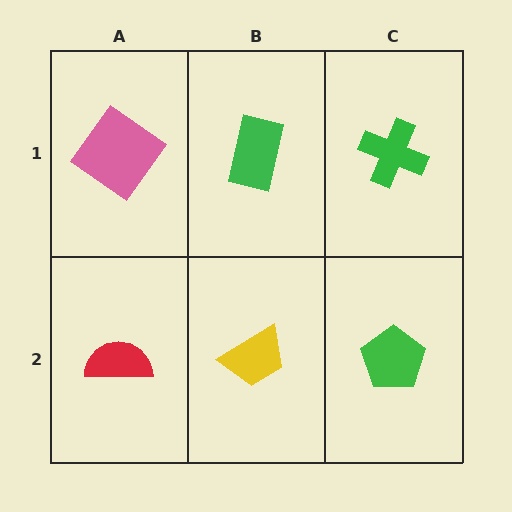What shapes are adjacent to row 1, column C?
A green pentagon (row 2, column C), a green rectangle (row 1, column B).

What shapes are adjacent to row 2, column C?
A green cross (row 1, column C), a yellow trapezoid (row 2, column B).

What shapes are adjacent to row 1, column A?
A red semicircle (row 2, column A), a green rectangle (row 1, column B).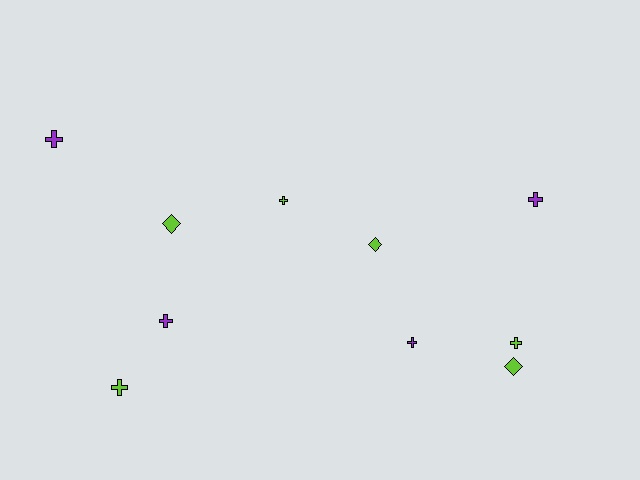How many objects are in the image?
There are 10 objects.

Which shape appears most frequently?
Cross, with 7 objects.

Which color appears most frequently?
Lime, with 6 objects.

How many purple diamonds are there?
There are no purple diamonds.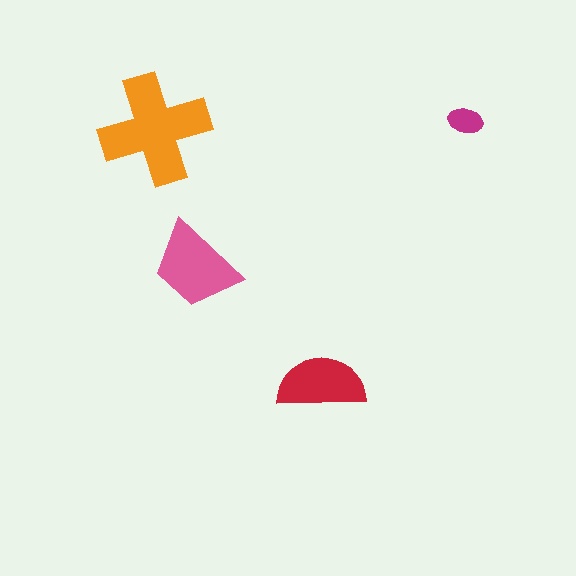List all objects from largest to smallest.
The orange cross, the pink trapezoid, the red semicircle, the magenta ellipse.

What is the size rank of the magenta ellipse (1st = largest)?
4th.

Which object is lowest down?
The red semicircle is bottommost.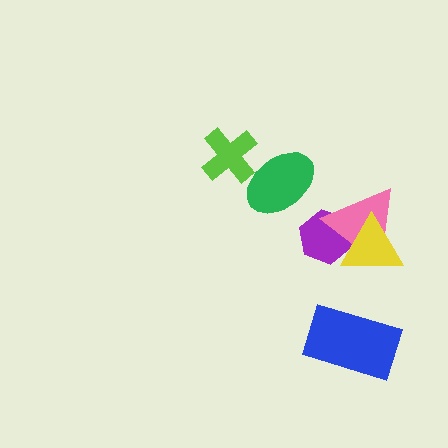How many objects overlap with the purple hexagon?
2 objects overlap with the purple hexagon.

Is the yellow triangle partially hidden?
No, no other shape covers it.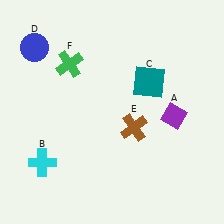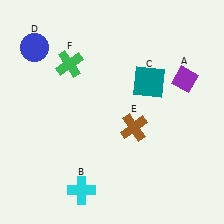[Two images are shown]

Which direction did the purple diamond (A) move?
The purple diamond (A) moved up.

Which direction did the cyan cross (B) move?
The cyan cross (B) moved right.